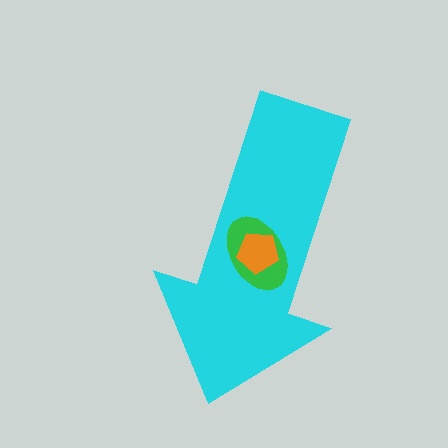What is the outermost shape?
The cyan arrow.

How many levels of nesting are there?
3.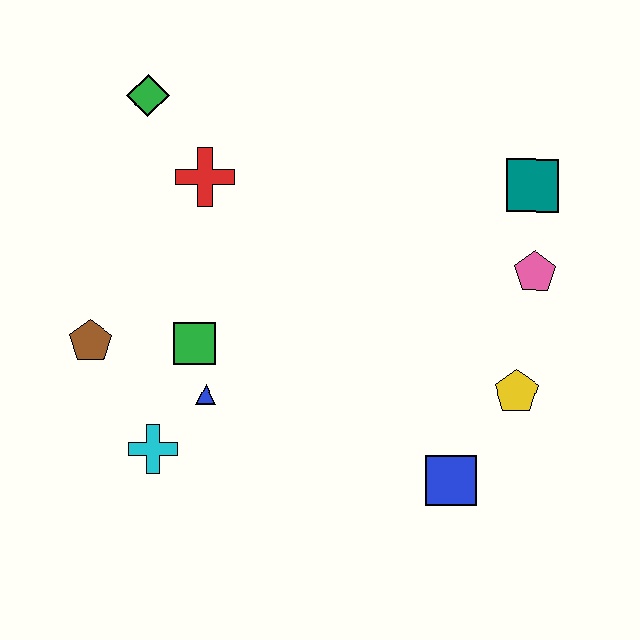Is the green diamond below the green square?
No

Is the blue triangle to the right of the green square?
Yes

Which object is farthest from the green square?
The teal square is farthest from the green square.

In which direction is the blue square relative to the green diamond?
The blue square is below the green diamond.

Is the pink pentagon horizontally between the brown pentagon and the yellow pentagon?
No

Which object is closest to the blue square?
The yellow pentagon is closest to the blue square.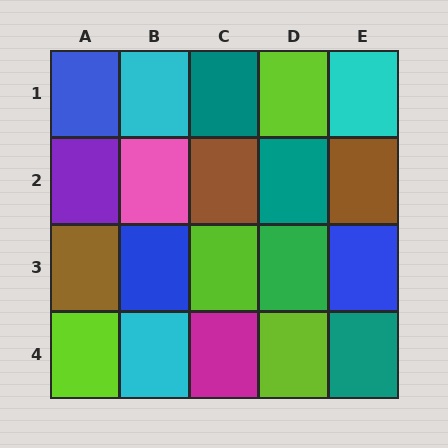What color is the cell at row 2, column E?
Brown.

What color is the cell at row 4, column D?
Lime.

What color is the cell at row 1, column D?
Lime.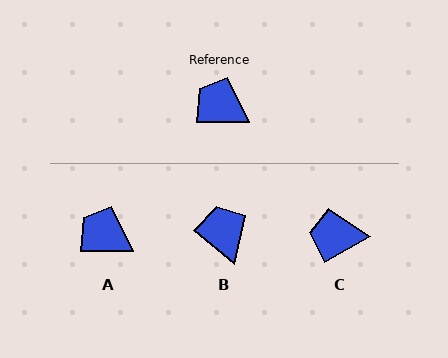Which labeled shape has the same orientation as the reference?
A.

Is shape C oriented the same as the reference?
No, it is off by about 31 degrees.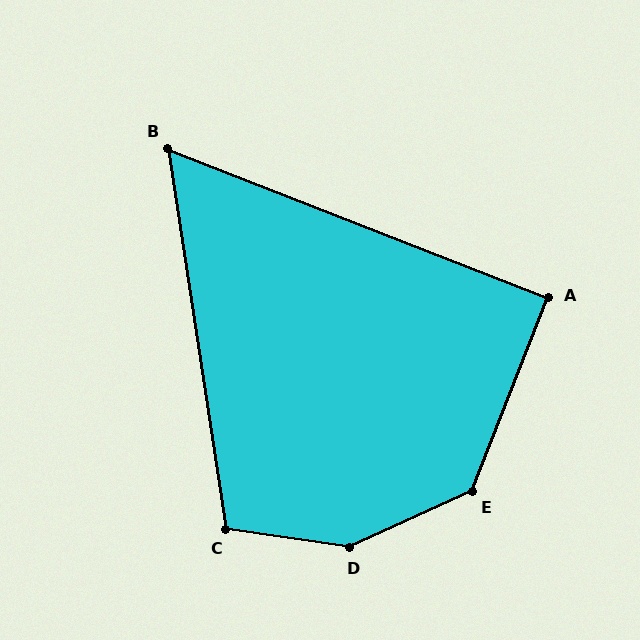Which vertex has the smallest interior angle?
B, at approximately 60 degrees.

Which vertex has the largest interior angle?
D, at approximately 147 degrees.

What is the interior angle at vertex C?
Approximately 107 degrees (obtuse).